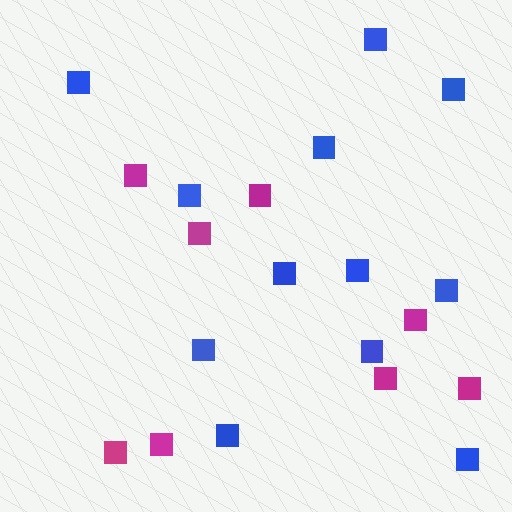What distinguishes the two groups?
There are 2 groups: one group of magenta squares (8) and one group of blue squares (12).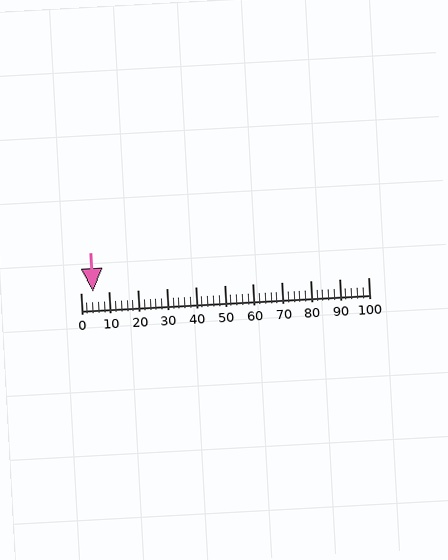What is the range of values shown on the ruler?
The ruler shows values from 0 to 100.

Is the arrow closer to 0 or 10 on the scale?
The arrow is closer to 0.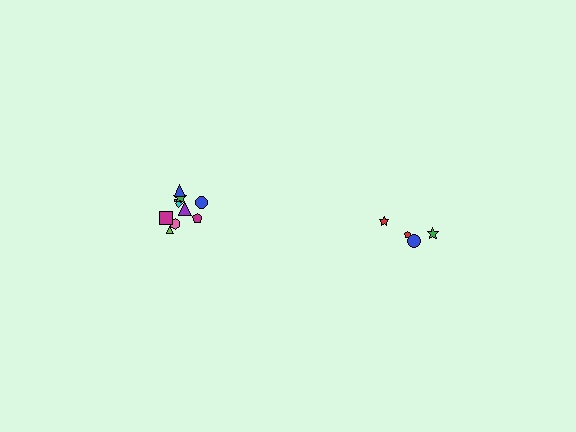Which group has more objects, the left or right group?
The left group.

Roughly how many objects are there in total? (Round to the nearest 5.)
Roughly 15 objects in total.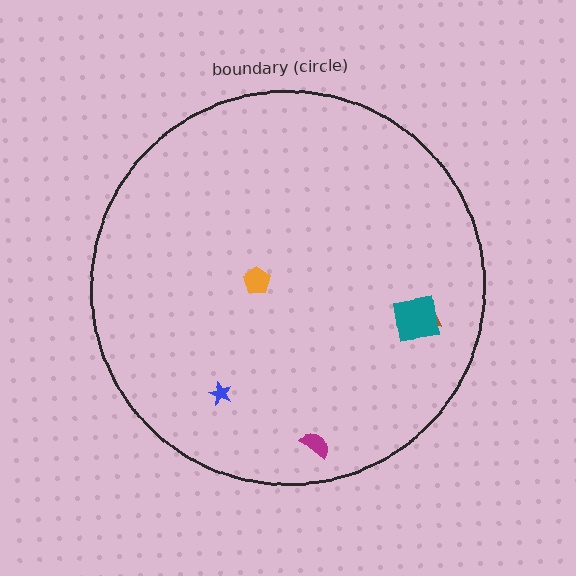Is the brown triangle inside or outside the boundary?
Inside.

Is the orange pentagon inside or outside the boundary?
Inside.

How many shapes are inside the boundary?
5 inside, 0 outside.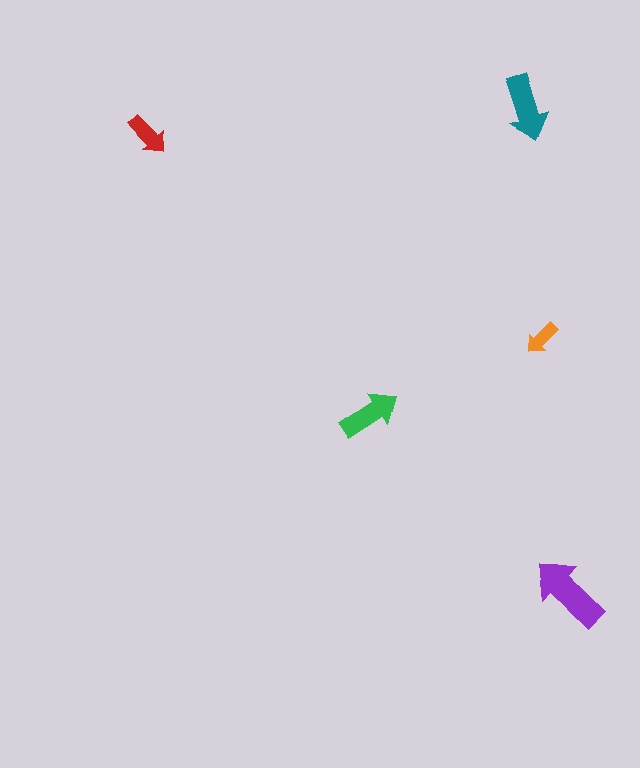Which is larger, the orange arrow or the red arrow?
The red one.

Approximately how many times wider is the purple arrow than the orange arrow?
About 2 times wider.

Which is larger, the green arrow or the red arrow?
The green one.